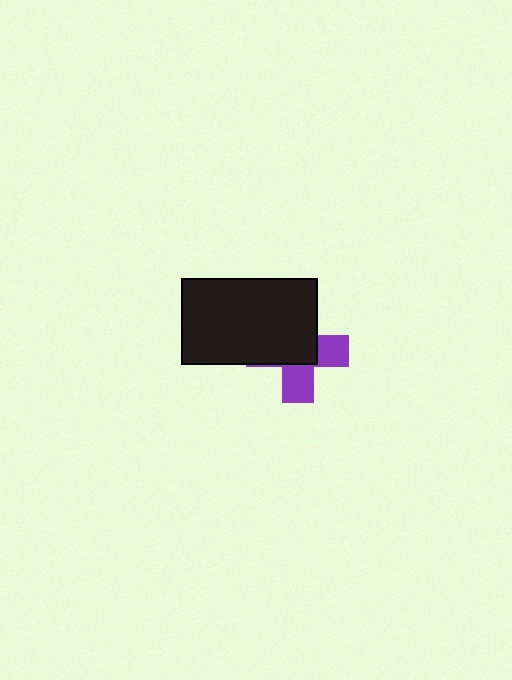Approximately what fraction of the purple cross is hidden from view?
Roughly 59% of the purple cross is hidden behind the black rectangle.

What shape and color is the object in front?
The object in front is a black rectangle.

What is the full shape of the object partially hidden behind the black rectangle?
The partially hidden object is a purple cross.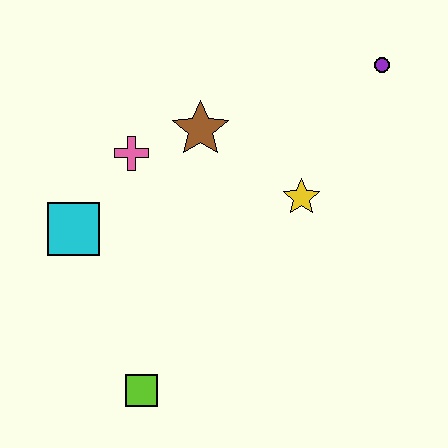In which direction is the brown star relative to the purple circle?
The brown star is to the left of the purple circle.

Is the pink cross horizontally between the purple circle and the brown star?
No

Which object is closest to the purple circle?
The yellow star is closest to the purple circle.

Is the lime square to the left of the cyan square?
No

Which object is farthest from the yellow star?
The lime square is farthest from the yellow star.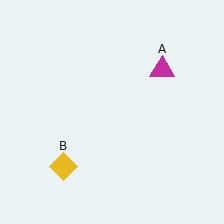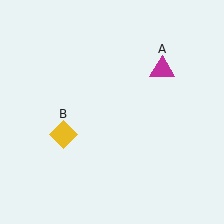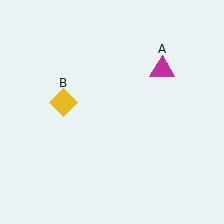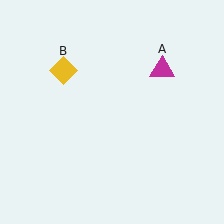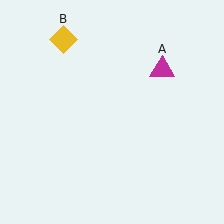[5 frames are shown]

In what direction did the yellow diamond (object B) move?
The yellow diamond (object B) moved up.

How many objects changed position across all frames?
1 object changed position: yellow diamond (object B).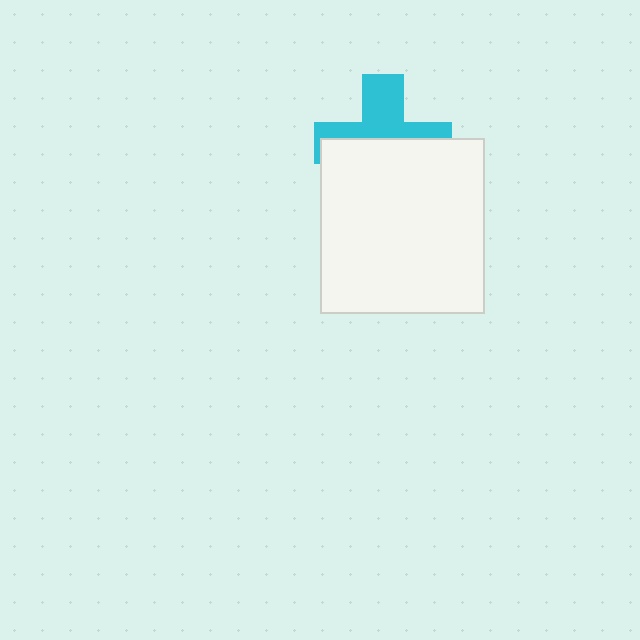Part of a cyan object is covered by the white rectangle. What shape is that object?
It is a cross.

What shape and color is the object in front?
The object in front is a white rectangle.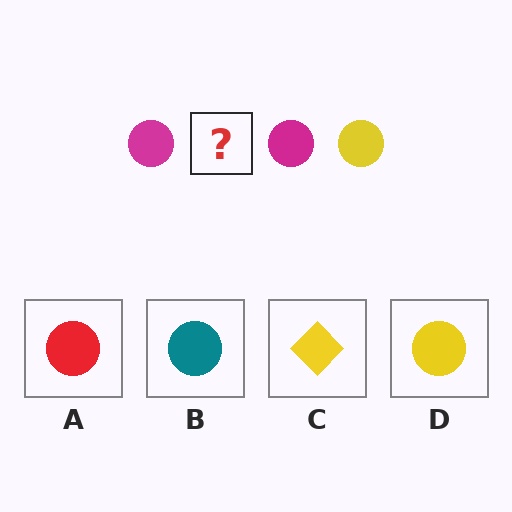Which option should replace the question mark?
Option D.